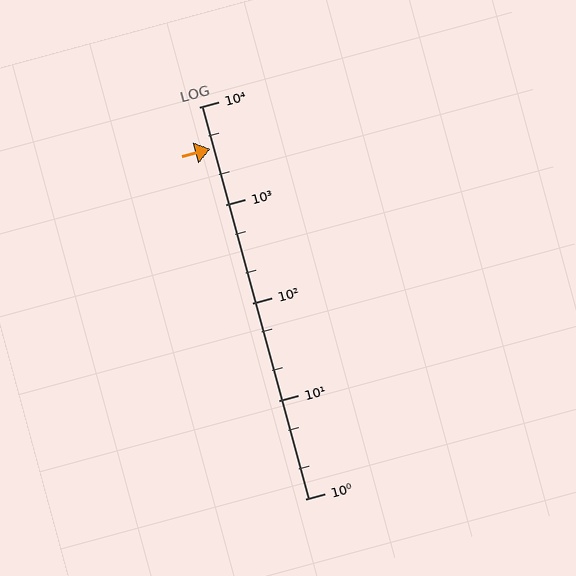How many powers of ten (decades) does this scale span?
The scale spans 4 decades, from 1 to 10000.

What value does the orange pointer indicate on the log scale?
The pointer indicates approximately 3700.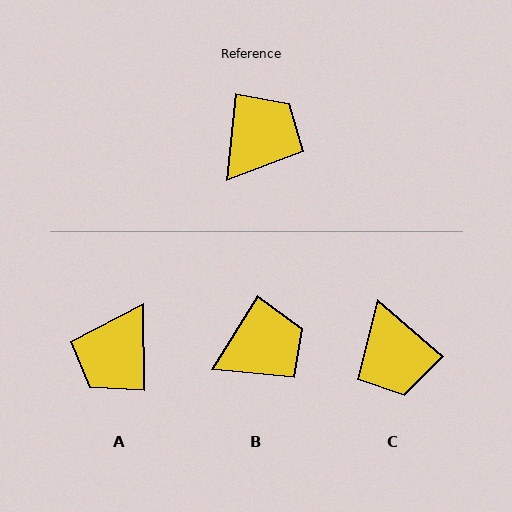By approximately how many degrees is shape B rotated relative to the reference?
Approximately 26 degrees clockwise.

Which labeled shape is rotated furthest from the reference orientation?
A, about 173 degrees away.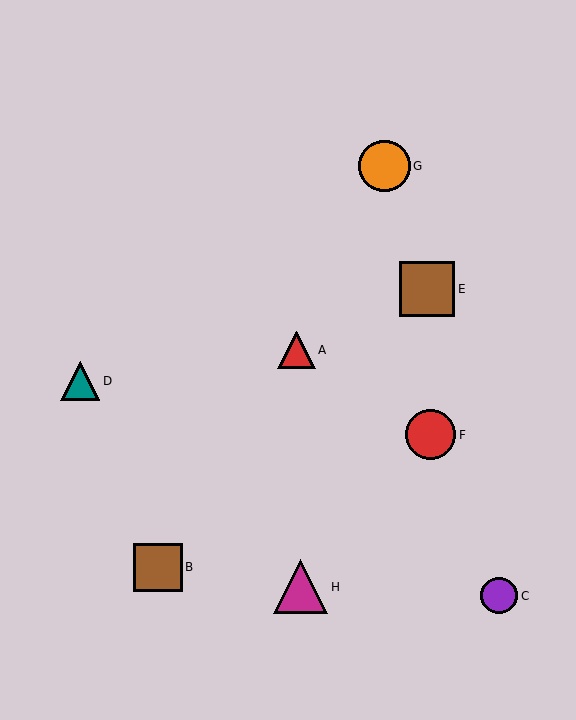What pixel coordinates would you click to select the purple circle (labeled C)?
Click at (499, 596) to select the purple circle C.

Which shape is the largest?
The brown square (labeled E) is the largest.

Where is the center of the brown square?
The center of the brown square is at (427, 289).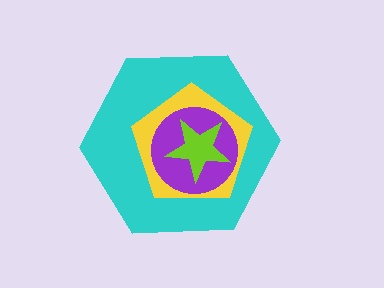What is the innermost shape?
The lime star.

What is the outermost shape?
The cyan hexagon.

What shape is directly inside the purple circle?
The lime star.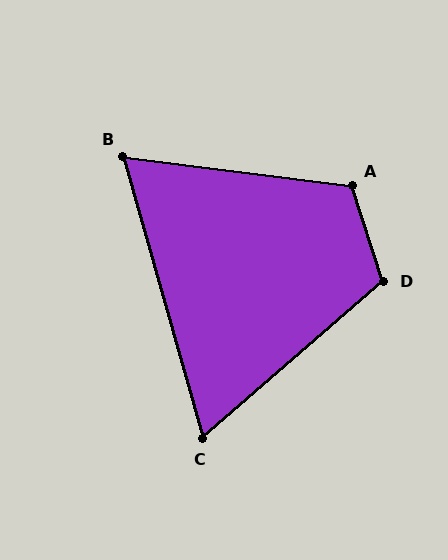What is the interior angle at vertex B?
Approximately 67 degrees (acute).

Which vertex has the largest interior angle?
A, at approximately 115 degrees.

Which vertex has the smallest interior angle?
C, at approximately 65 degrees.